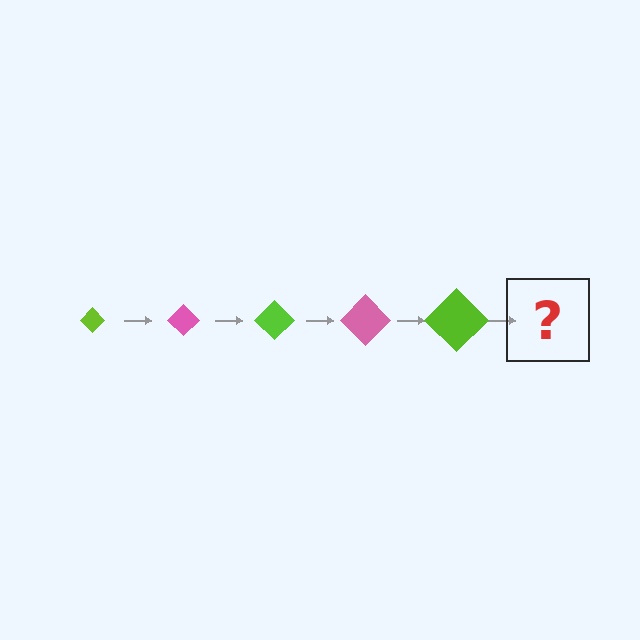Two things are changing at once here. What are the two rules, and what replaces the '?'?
The two rules are that the diamond grows larger each step and the color cycles through lime and pink. The '?' should be a pink diamond, larger than the previous one.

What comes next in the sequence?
The next element should be a pink diamond, larger than the previous one.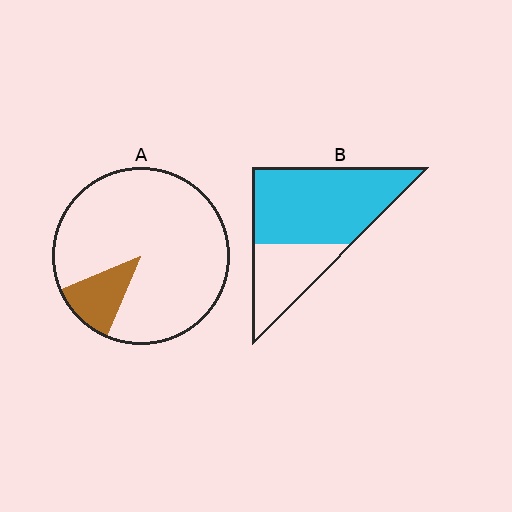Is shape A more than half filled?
No.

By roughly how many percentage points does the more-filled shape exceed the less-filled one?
By roughly 55 percentage points (B over A).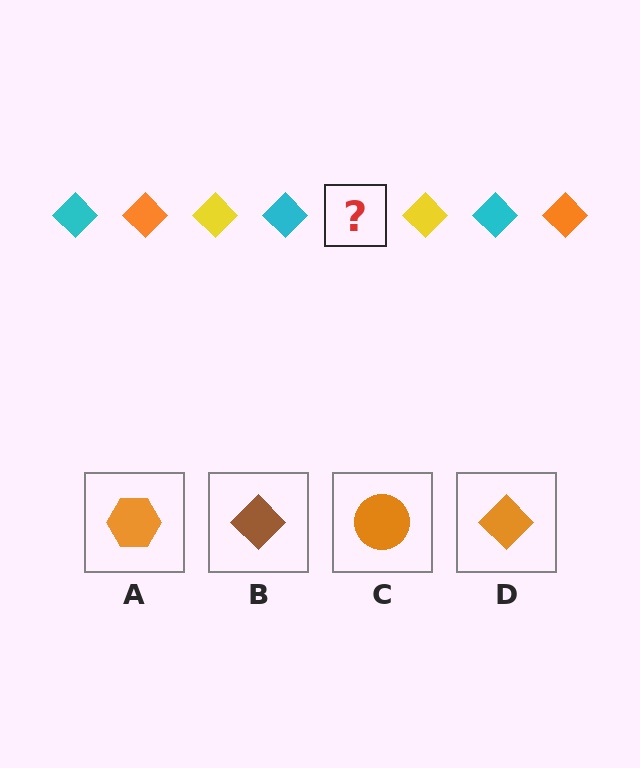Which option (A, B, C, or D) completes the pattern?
D.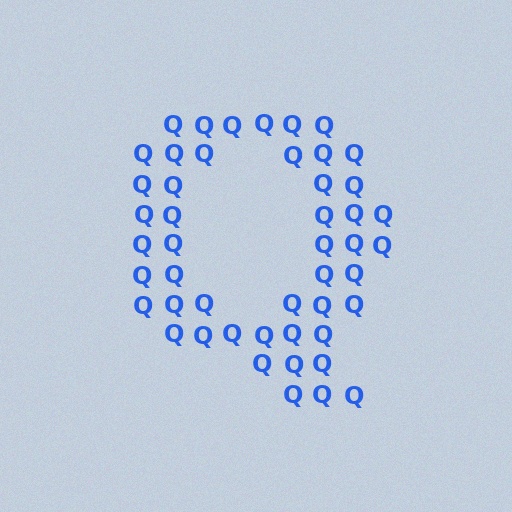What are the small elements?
The small elements are letter Q's.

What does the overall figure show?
The overall figure shows the letter Q.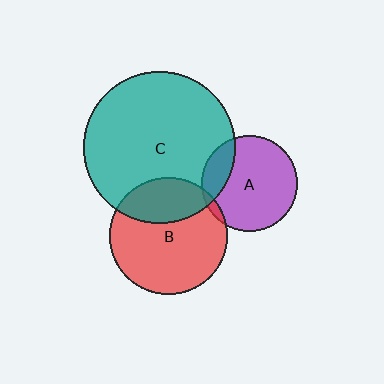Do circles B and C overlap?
Yes.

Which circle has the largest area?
Circle C (teal).